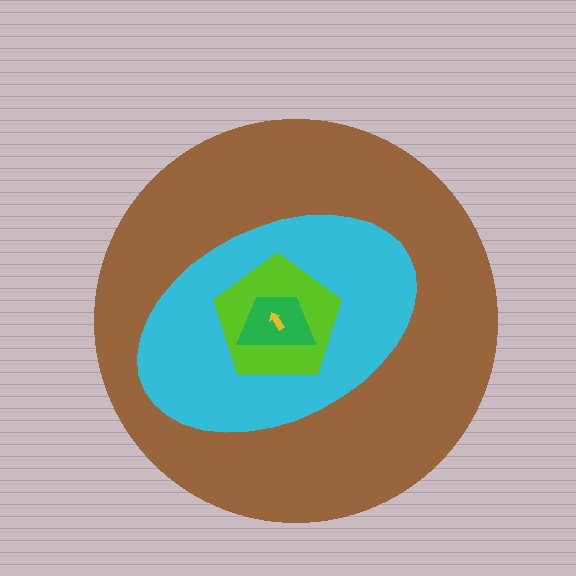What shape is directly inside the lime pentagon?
The green trapezoid.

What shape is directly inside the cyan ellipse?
The lime pentagon.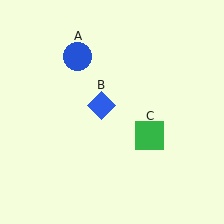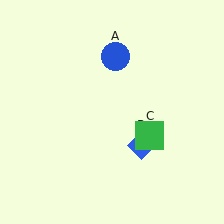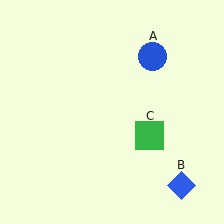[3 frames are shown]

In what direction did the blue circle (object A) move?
The blue circle (object A) moved right.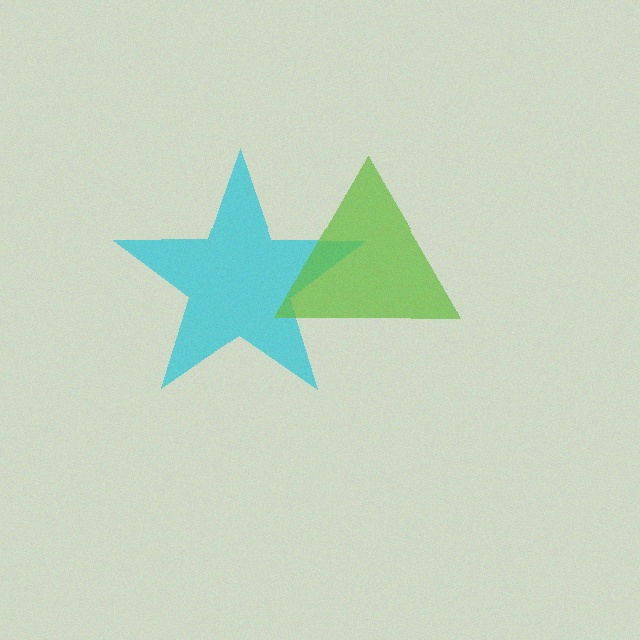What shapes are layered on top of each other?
The layered shapes are: a cyan star, a lime triangle.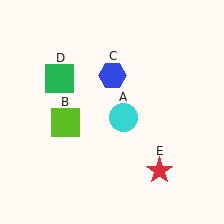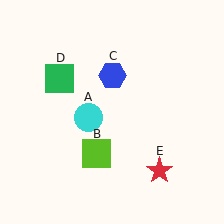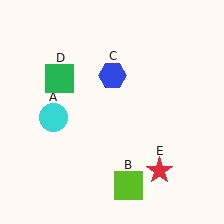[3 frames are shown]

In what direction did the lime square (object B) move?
The lime square (object B) moved down and to the right.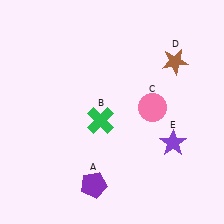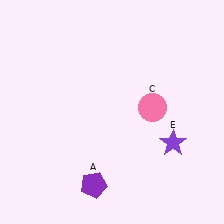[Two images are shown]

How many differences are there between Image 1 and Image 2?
There are 2 differences between the two images.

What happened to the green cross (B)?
The green cross (B) was removed in Image 2. It was in the bottom-left area of Image 1.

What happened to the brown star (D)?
The brown star (D) was removed in Image 2. It was in the top-right area of Image 1.